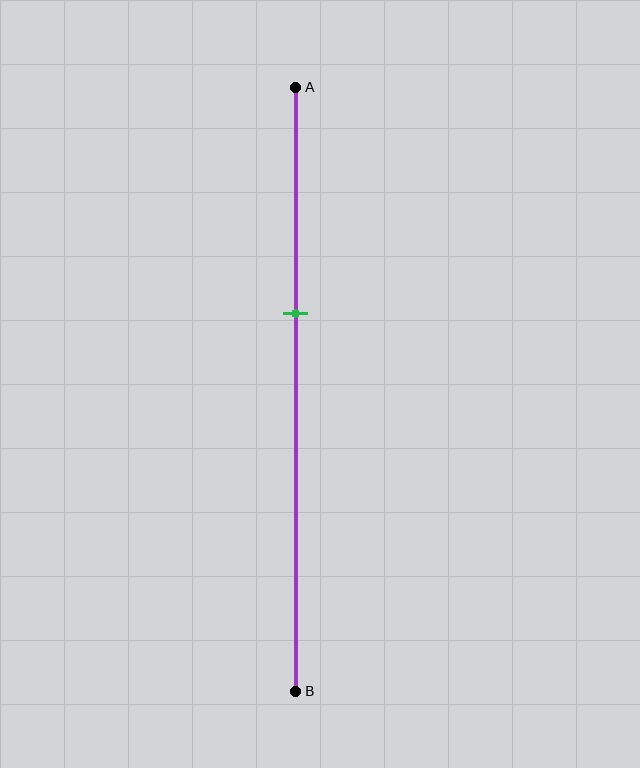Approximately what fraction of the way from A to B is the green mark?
The green mark is approximately 35% of the way from A to B.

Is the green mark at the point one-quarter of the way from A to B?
No, the mark is at about 35% from A, not at the 25% one-quarter point.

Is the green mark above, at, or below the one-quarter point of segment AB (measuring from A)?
The green mark is below the one-quarter point of segment AB.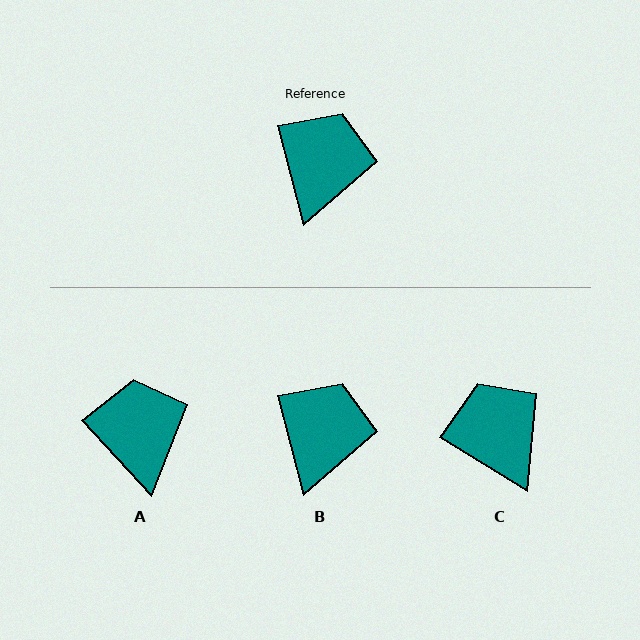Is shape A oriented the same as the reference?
No, it is off by about 28 degrees.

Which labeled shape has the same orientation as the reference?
B.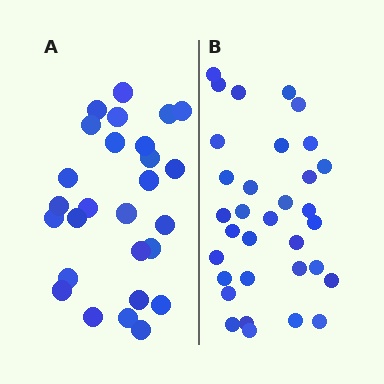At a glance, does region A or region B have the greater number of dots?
Region B (the right region) has more dots.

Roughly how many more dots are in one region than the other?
Region B has about 6 more dots than region A.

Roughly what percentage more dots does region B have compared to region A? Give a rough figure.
About 20% more.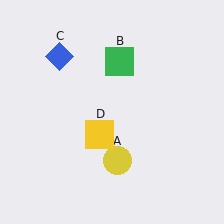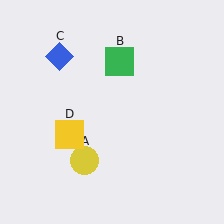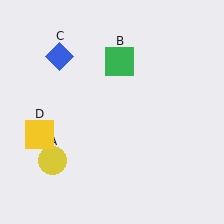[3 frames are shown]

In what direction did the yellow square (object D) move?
The yellow square (object D) moved left.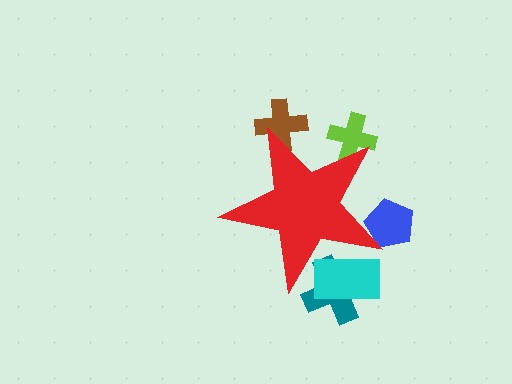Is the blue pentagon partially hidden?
Yes, the blue pentagon is partially hidden behind the red star.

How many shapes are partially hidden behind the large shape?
5 shapes are partially hidden.